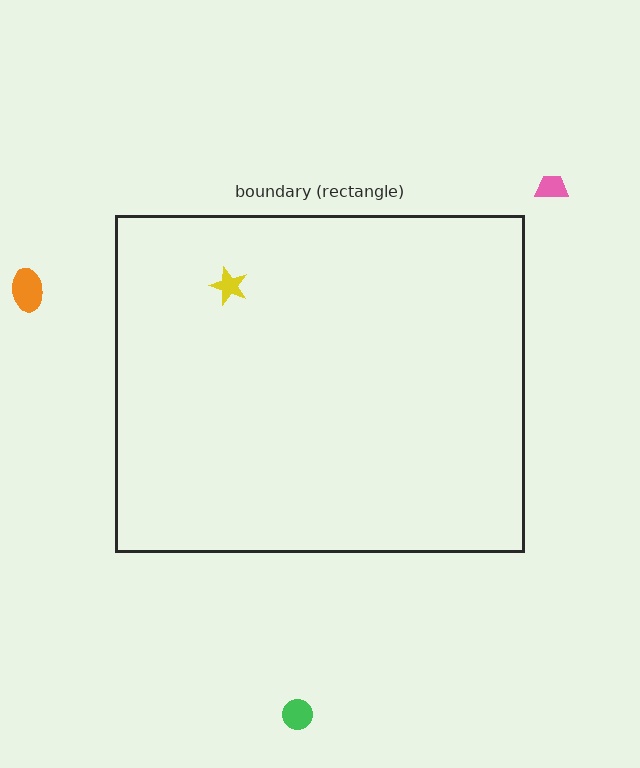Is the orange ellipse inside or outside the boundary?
Outside.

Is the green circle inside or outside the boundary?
Outside.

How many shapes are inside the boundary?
1 inside, 3 outside.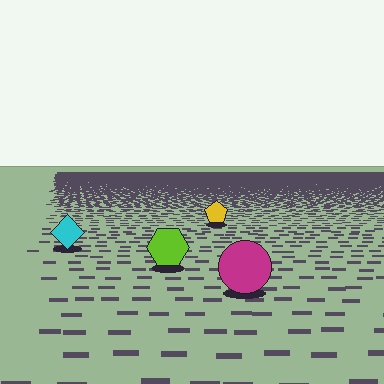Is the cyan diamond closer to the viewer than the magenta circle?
No. The magenta circle is closer — you can tell from the texture gradient: the ground texture is coarser near it.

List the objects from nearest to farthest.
From nearest to farthest: the magenta circle, the lime hexagon, the cyan diamond, the yellow pentagon.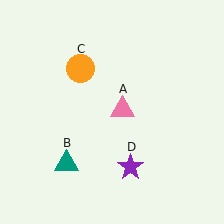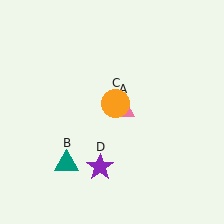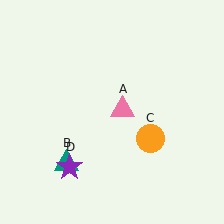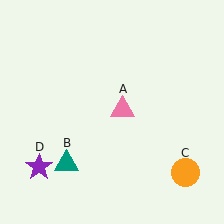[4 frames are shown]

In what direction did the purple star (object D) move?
The purple star (object D) moved left.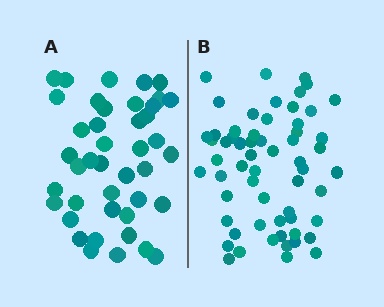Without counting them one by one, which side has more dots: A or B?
Region B (the right region) has more dots.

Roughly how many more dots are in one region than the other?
Region B has approximately 20 more dots than region A.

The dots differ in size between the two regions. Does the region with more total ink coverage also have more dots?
No. Region A has more total ink coverage because its dots are larger, but region B actually contains more individual dots. Total area can be misleading — the number of items is what matters here.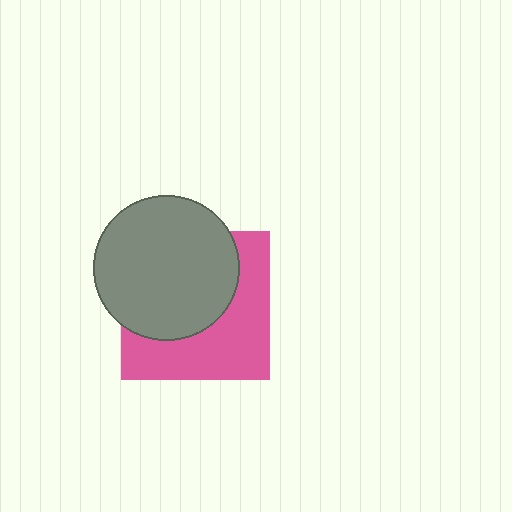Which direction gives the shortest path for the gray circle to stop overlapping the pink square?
Moving toward the upper-left gives the shortest separation.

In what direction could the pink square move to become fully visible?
The pink square could move toward the lower-right. That would shift it out from behind the gray circle entirely.